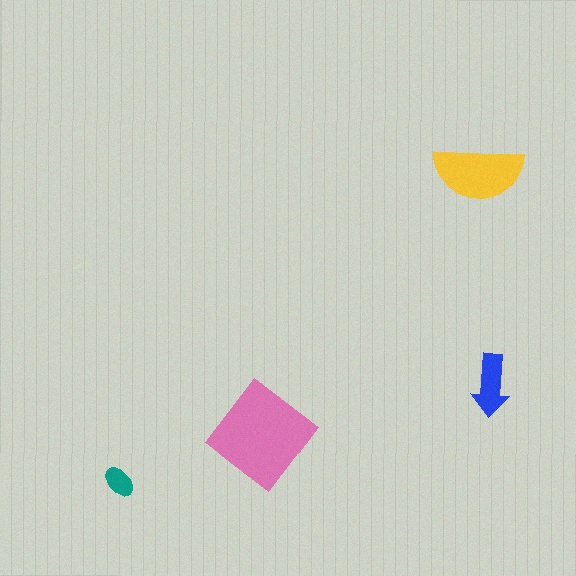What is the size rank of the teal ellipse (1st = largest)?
4th.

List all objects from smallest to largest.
The teal ellipse, the blue arrow, the yellow semicircle, the pink diamond.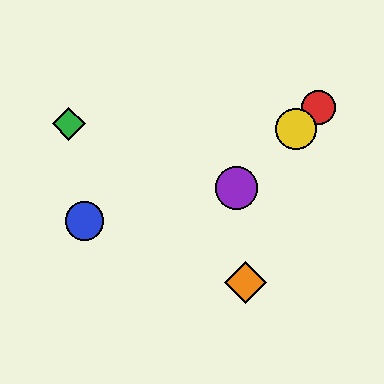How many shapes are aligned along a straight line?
3 shapes (the red circle, the yellow circle, the purple circle) are aligned along a straight line.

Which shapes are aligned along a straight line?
The red circle, the yellow circle, the purple circle are aligned along a straight line.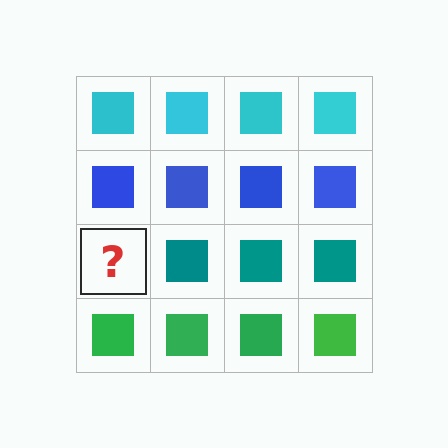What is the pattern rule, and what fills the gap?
The rule is that each row has a consistent color. The gap should be filled with a teal square.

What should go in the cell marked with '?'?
The missing cell should contain a teal square.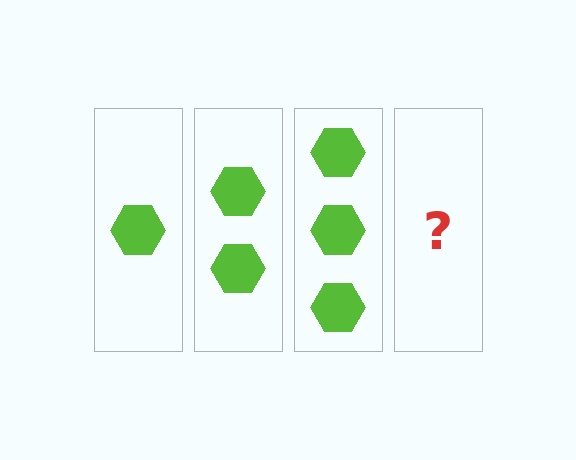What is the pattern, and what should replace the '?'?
The pattern is that each step adds one more hexagon. The '?' should be 4 hexagons.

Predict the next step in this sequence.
The next step is 4 hexagons.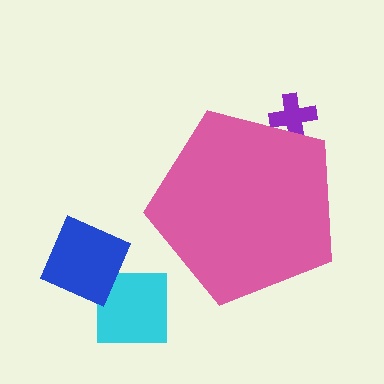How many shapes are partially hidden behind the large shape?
1 shape is partially hidden.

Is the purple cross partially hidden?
Yes, the purple cross is partially hidden behind the pink pentagon.